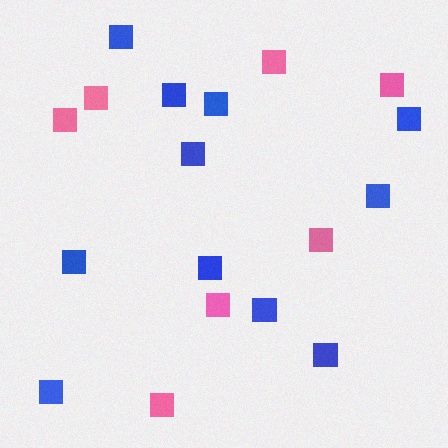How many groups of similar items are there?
There are 2 groups: one group of blue squares (11) and one group of pink squares (7).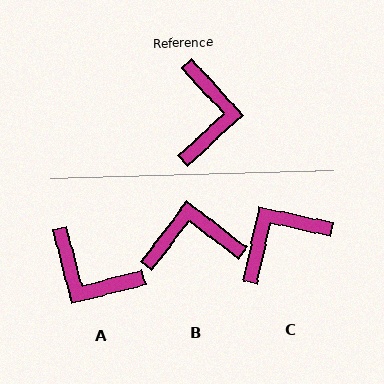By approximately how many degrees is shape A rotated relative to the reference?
Approximately 118 degrees clockwise.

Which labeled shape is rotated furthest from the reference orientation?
C, about 125 degrees away.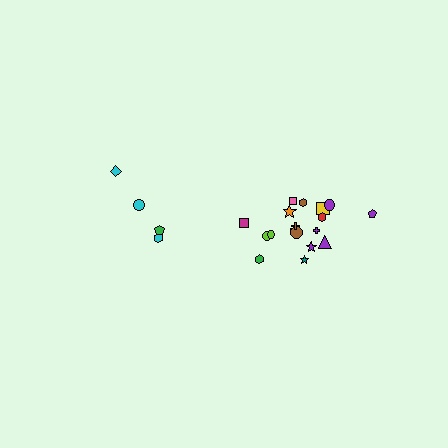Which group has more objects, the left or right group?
The right group.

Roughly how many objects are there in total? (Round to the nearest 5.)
Roughly 20 objects in total.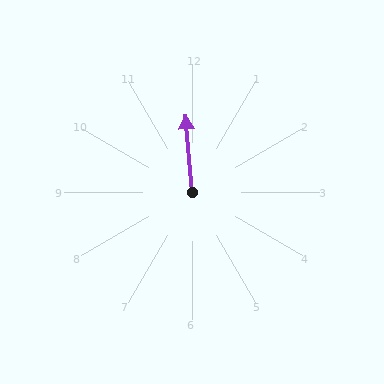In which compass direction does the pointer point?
North.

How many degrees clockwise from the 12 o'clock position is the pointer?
Approximately 355 degrees.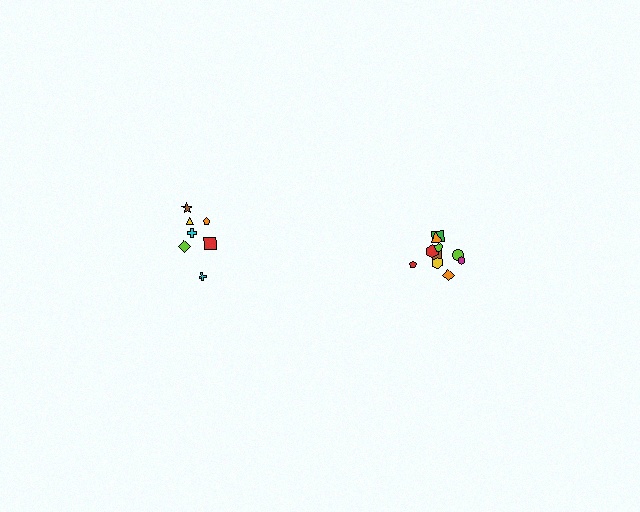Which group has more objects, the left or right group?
The right group.